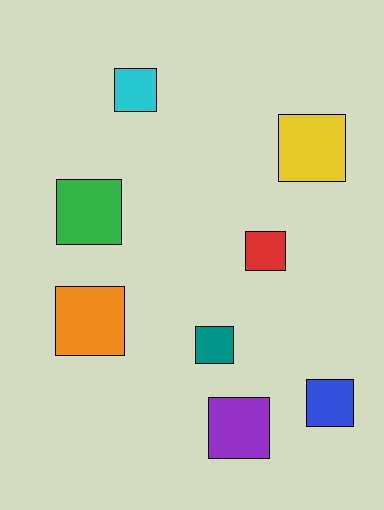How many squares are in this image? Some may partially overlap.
There are 8 squares.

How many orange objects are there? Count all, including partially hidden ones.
There is 1 orange object.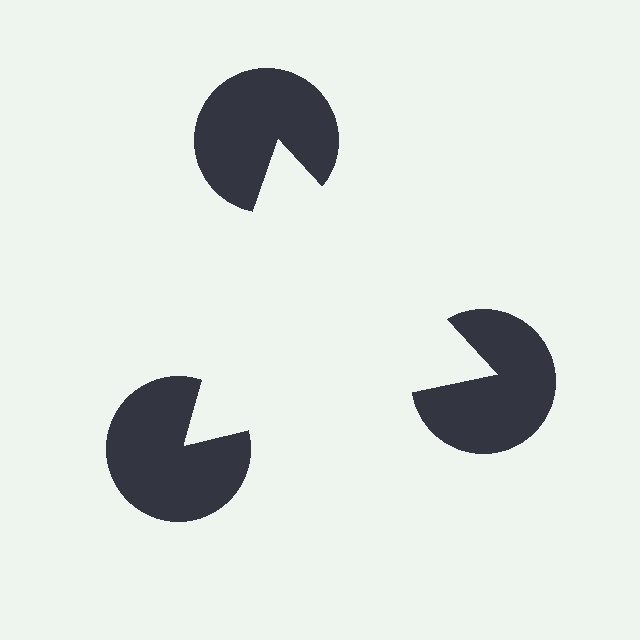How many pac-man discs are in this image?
There are 3 — one at each vertex of the illusory triangle.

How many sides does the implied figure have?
3 sides.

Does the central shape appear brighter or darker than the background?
It typically appears slightly brighter than the background, even though no actual brightness change is drawn.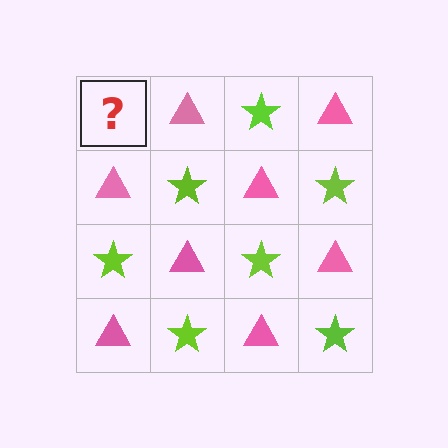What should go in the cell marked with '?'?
The missing cell should contain a lime star.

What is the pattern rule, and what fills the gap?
The rule is that it alternates lime star and pink triangle in a checkerboard pattern. The gap should be filled with a lime star.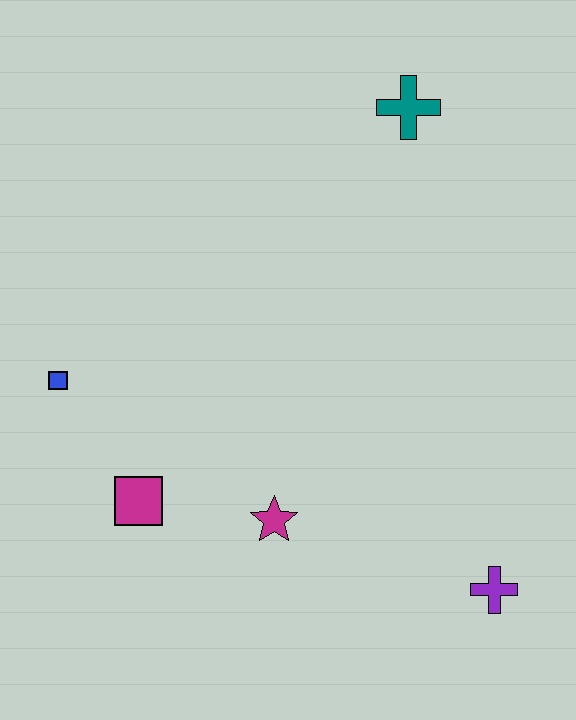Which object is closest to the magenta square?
The magenta star is closest to the magenta square.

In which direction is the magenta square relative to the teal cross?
The magenta square is below the teal cross.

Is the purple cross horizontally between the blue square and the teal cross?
No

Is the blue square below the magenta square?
No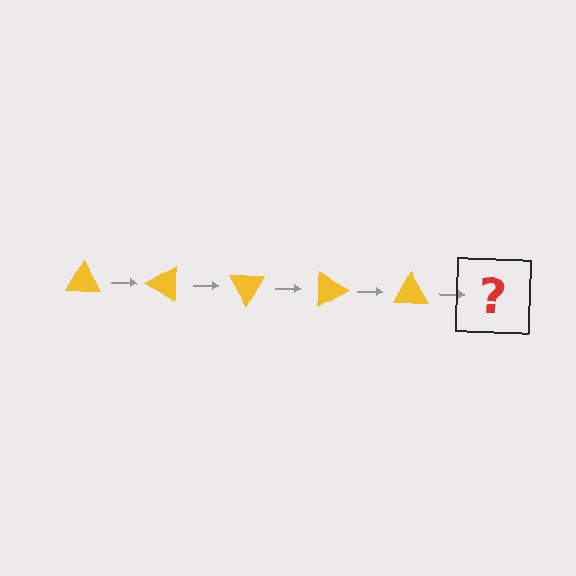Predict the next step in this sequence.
The next step is a yellow triangle rotated 150 degrees.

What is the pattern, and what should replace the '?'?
The pattern is that the triangle rotates 30 degrees each step. The '?' should be a yellow triangle rotated 150 degrees.